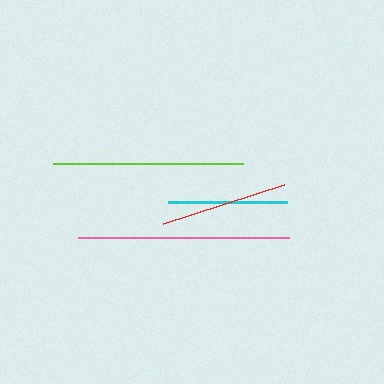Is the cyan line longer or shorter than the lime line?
The lime line is longer than the cyan line.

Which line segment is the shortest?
The cyan line is the shortest at approximately 119 pixels.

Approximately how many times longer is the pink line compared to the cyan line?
The pink line is approximately 1.8 times the length of the cyan line.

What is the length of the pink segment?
The pink segment is approximately 211 pixels long.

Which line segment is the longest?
The pink line is the longest at approximately 211 pixels.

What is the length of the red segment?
The red segment is approximately 127 pixels long.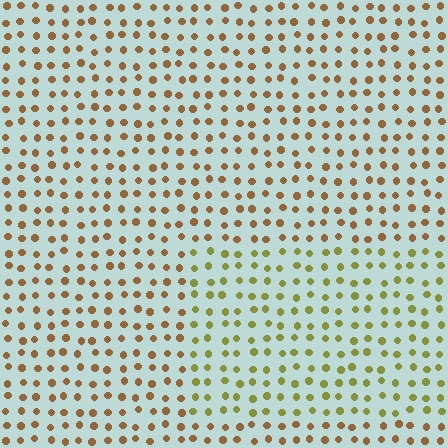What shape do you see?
I see a rectangle.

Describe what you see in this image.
The image is filled with small brown elements in a uniform arrangement. A rectangle-shaped region is visible where the elements are tinted to a slightly different hue, forming a subtle color boundary.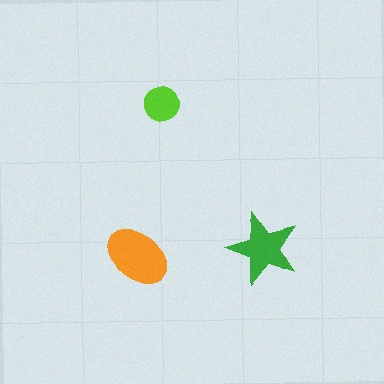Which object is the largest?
The orange ellipse.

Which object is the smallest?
The lime circle.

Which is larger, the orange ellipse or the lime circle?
The orange ellipse.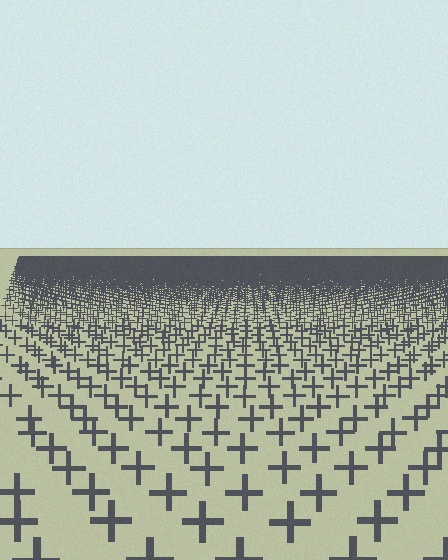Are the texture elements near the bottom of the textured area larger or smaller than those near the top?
Larger. Near the bottom, elements are closer to the viewer and appear at a bigger on-screen size.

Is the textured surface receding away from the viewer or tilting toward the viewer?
The surface is receding away from the viewer. Texture elements get smaller and denser toward the top.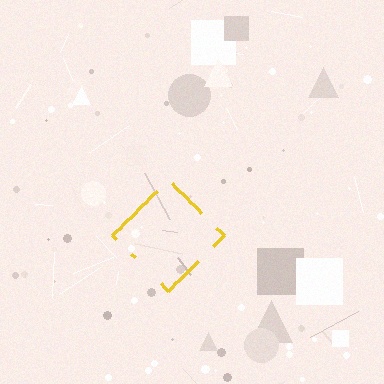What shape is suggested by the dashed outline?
The dashed outline suggests a diamond.